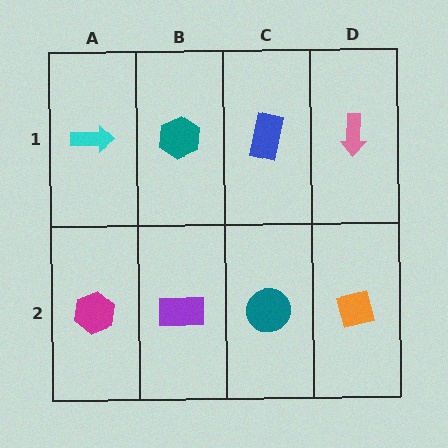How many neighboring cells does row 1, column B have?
3.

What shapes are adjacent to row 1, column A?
A magenta hexagon (row 2, column A), a teal hexagon (row 1, column B).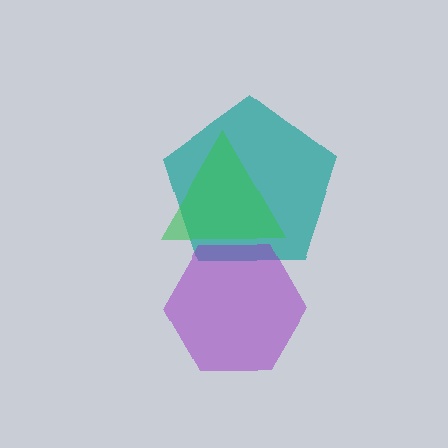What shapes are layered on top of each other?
The layered shapes are: a teal pentagon, a purple hexagon, a green triangle.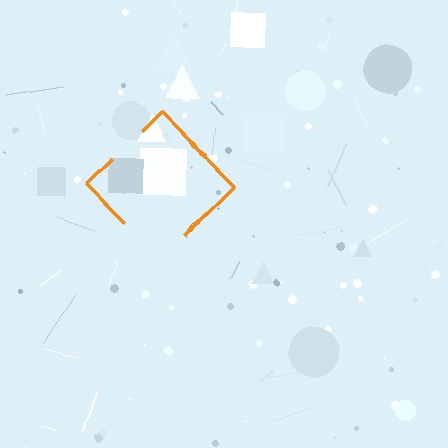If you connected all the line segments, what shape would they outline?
They would outline a diamond.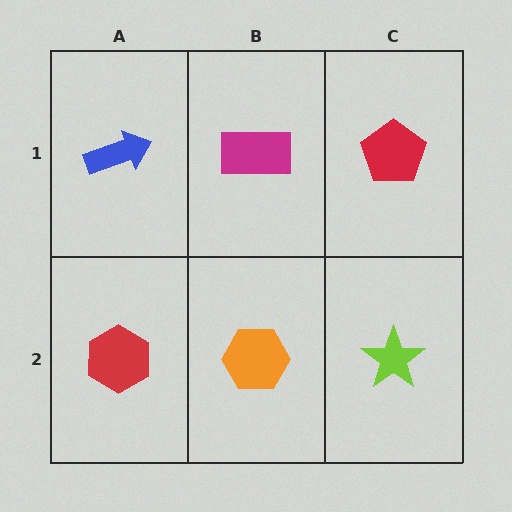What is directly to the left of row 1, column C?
A magenta rectangle.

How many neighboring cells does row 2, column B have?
3.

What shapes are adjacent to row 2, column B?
A magenta rectangle (row 1, column B), a red hexagon (row 2, column A), a lime star (row 2, column C).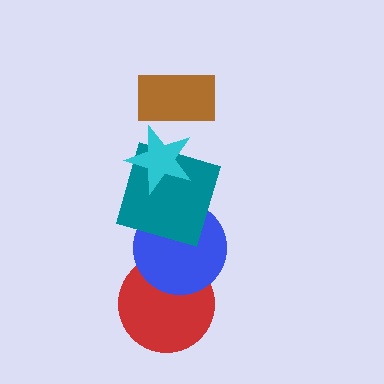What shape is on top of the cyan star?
The brown rectangle is on top of the cyan star.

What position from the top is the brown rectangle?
The brown rectangle is 1st from the top.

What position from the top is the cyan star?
The cyan star is 2nd from the top.